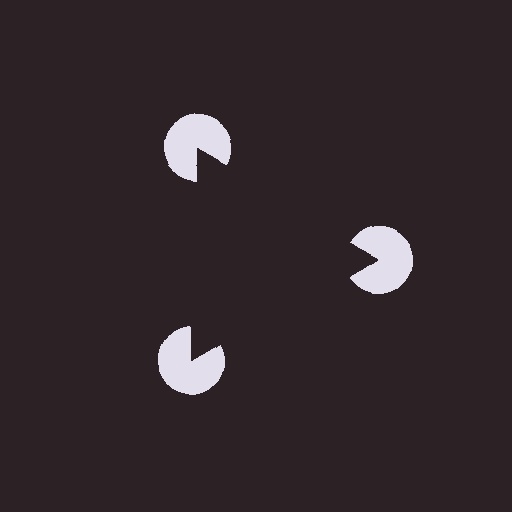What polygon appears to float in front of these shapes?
An illusory triangle — its edges are inferred from the aligned wedge cuts in the pac-man discs, not physically drawn.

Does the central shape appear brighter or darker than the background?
It typically appears slightly darker than the background, even though no actual brightness change is drawn.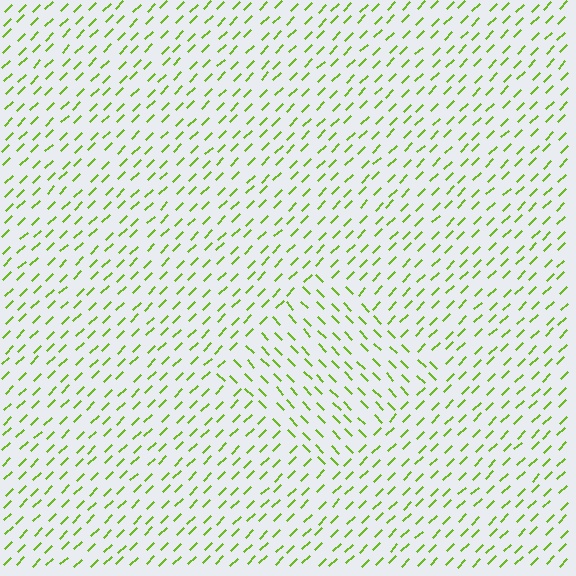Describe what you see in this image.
The image is filled with small lime line segments. A diamond region in the image has lines oriented differently from the surrounding lines, creating a visible texture boundary.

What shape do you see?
I see a diamond.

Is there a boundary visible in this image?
Yes, there is a texture boundary formed by a change in line orientation.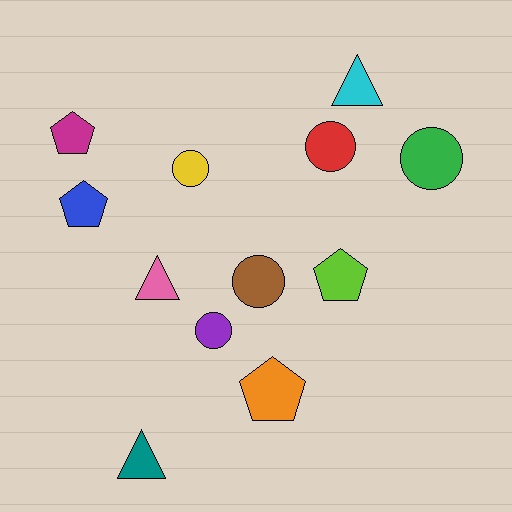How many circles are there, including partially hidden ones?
There are 5 circles.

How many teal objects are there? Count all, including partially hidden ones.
There is 1 teal object.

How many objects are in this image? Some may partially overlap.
There are 12 objects.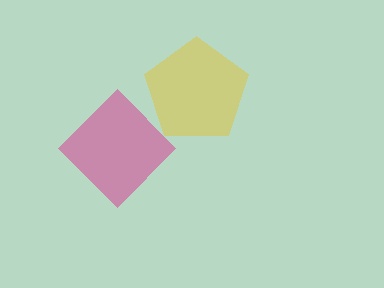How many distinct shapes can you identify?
There are 2 distinct shapes: a yellow pentagon, a magenta diamond.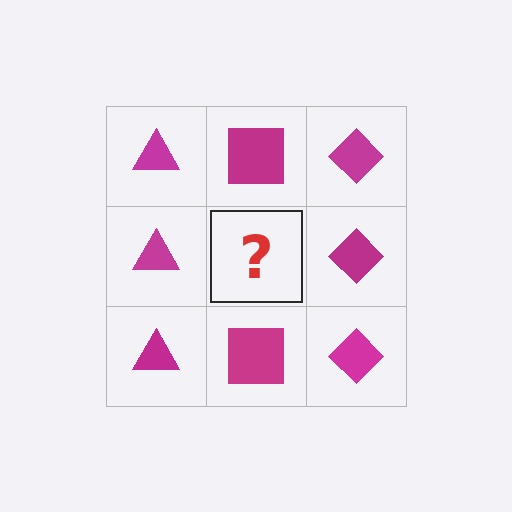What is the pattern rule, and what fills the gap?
The rule is that each column has a consistent shape. The gap should be filled with a magenta square.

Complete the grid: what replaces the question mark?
The question mark should be replaced with a magenta square.